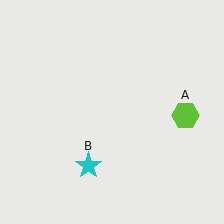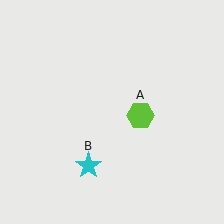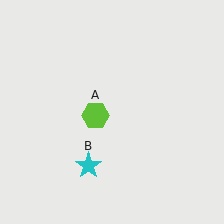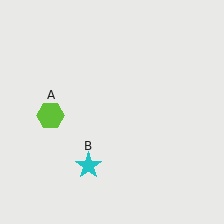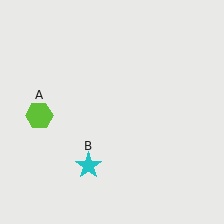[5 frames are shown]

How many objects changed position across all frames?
1 object changed position: lime hexagon (object A).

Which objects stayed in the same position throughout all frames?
Cyan star (object B) remained stationary.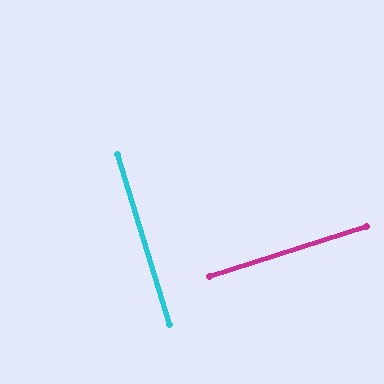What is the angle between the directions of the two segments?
Approximately 90 degrees.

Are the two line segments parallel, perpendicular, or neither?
Perpendicular — they meet at approximately 90°.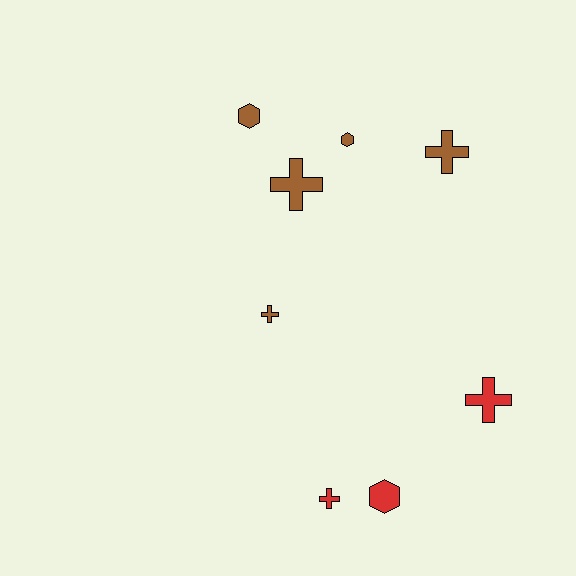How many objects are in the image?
There are 8 objects.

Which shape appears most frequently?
Cross, with 5 objects.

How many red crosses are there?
There are 2 red crosses.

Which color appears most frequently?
Brown, with 5 objects.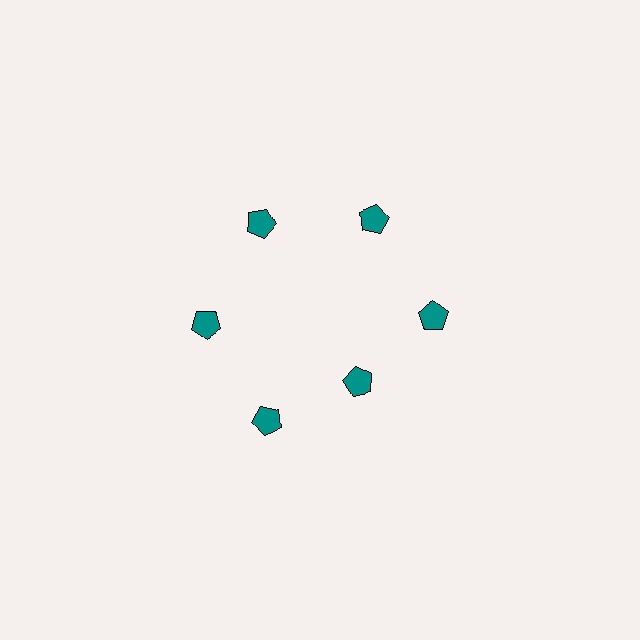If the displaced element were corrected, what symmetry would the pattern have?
It would have 6-fold rotational symmetry — the pattern would map onto itself every 60 degrees.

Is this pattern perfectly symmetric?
No. The 6 teal pentagons are arranged in a ring, but one element near the 5 o'clock position is pulled inward toward the center, breaking the 6-fold rotational symmetry.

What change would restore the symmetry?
The symmetry would be restored by moving it outward, back onto the ring so that all 6 pentagons sit at equal angles and equal distance from the center.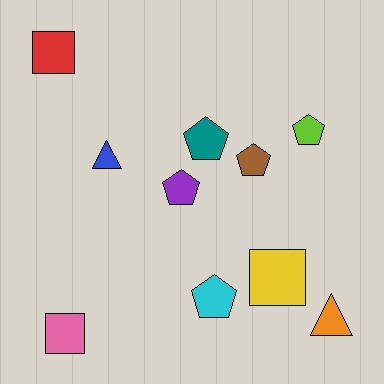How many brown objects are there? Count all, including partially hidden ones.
There is 1 brown object.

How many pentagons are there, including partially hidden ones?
There are 5 pentagons.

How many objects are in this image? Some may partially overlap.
There are 10 objects.